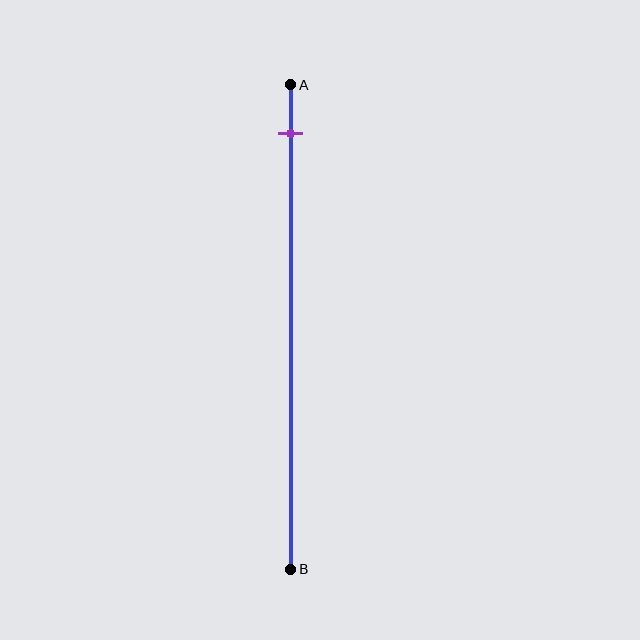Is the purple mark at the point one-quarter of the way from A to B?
No, the mark is at about 10% from A, not at the 25% one-quarter point.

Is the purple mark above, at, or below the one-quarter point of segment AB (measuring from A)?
The purple mark is above the one-quarter point of segment AB.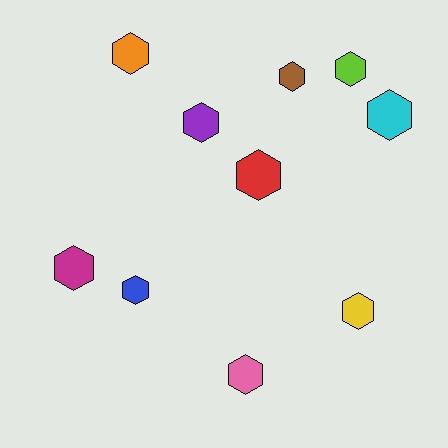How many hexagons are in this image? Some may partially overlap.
There are 10 hexagons.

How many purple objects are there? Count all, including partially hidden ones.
There is 1 purple object.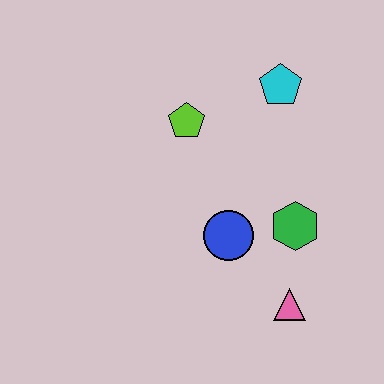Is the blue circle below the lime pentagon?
Yes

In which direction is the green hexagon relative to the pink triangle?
The green hexagon is above the pink triangle.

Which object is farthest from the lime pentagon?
The pink triangle is farthest from the lime pentagon.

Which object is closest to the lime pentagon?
The cyan pentagon is closest to the lime pentagon.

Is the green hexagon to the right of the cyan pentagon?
Yes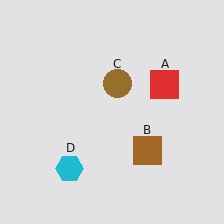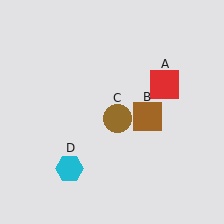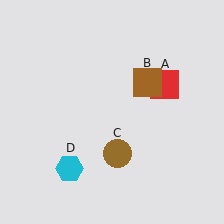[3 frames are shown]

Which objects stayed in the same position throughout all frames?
Red square (object A) and cyan hexagon (object D) remained stationary.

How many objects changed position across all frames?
2 objects changed position: brown square (object B), brown circle (object C).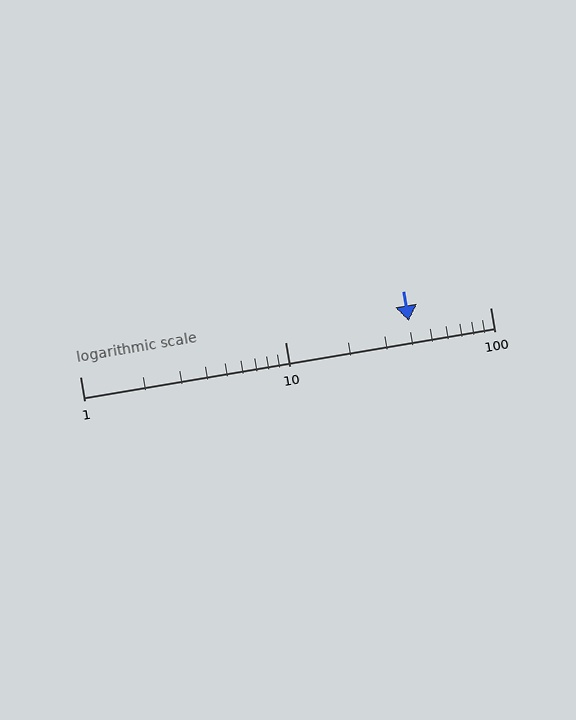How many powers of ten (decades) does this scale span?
The scale spans 2 decades, from 1 to 100.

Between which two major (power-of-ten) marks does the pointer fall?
The pointer is between 10 and 100.